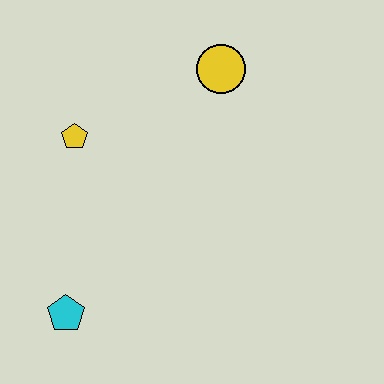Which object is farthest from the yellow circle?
The cyan pentagon is farthest from the yellow circle.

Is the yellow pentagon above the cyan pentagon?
Yes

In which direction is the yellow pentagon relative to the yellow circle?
The yellow pentagon is to the left of the yellow circle.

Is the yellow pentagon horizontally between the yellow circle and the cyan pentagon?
Yes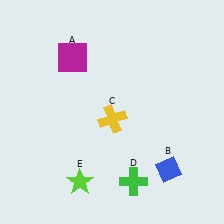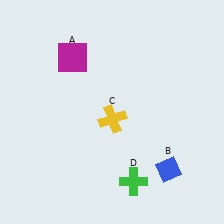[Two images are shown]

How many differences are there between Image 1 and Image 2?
There is 1 difference between the two images.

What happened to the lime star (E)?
The lime star (E) was removed in Image 2. It was in the bottom-left area of Image 1.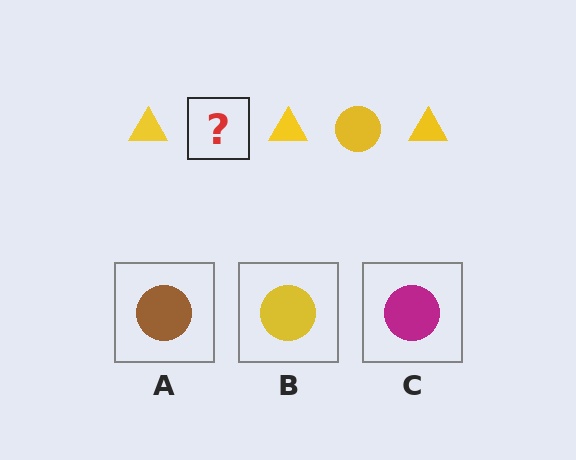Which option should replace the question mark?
Option B.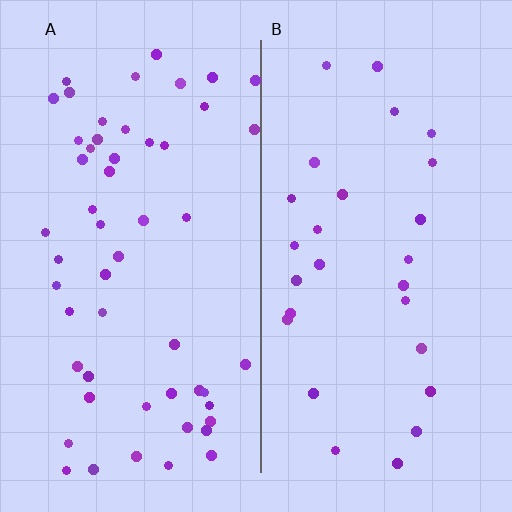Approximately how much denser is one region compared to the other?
Approximately 2.0× — region A over region B.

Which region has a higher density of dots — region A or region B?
A (the left).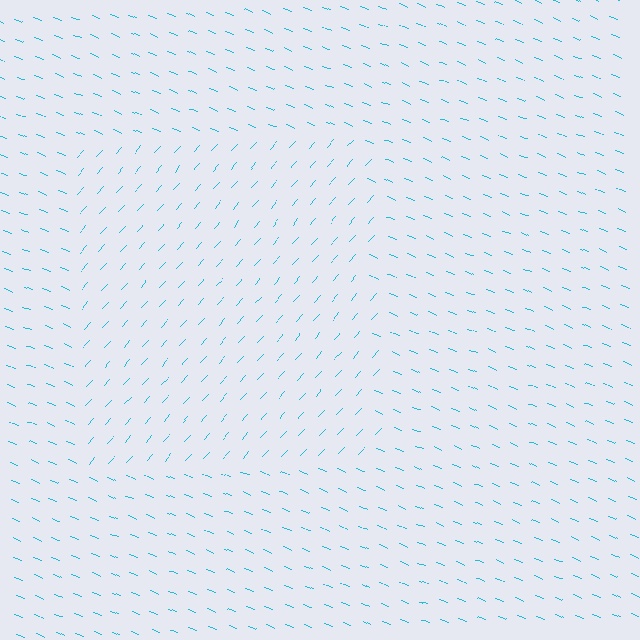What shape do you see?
I see a rectangle.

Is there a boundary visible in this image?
Yes, there is a texture boundary formed by a change in line orientation.